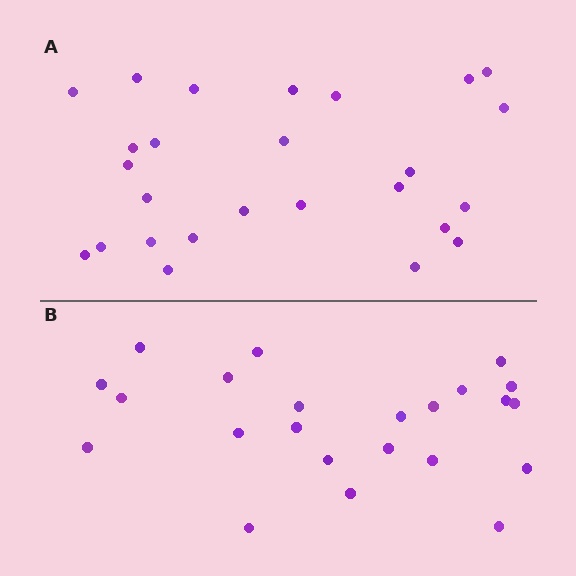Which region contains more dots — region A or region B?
Region A (the top region) has more dots.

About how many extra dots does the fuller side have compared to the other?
Region A has just a few more — roughly 2 or 3 more dots than region B.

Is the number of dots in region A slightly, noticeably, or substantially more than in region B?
Region A has only slightly more — the two regions are fairly close. The ratio is roughly 1.1 to 1.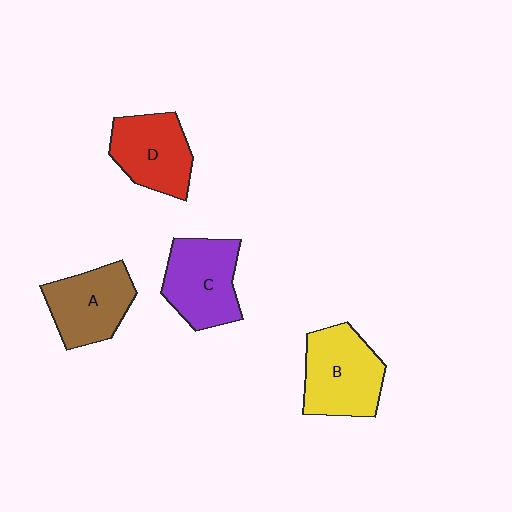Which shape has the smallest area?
Shape D (red).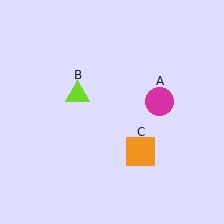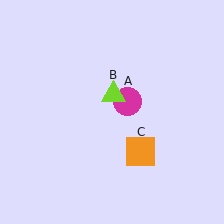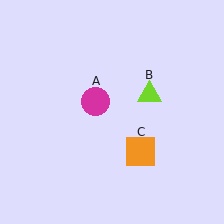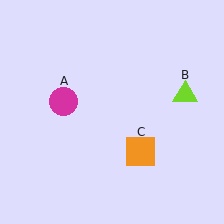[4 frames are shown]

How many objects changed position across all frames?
2 objects changed position: magenta circle (object A), lime triangle (object B).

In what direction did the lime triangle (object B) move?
The lime triangle (object B) moved right.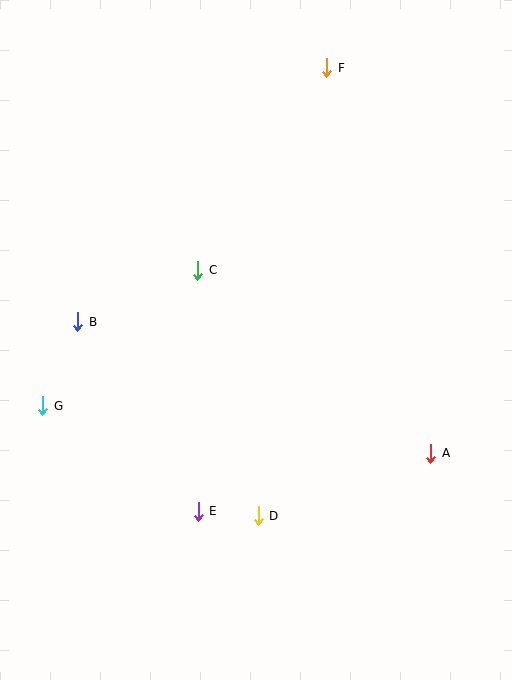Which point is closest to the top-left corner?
Point B is closest to the top-left corner.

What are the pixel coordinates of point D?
Point D is at (258, 516).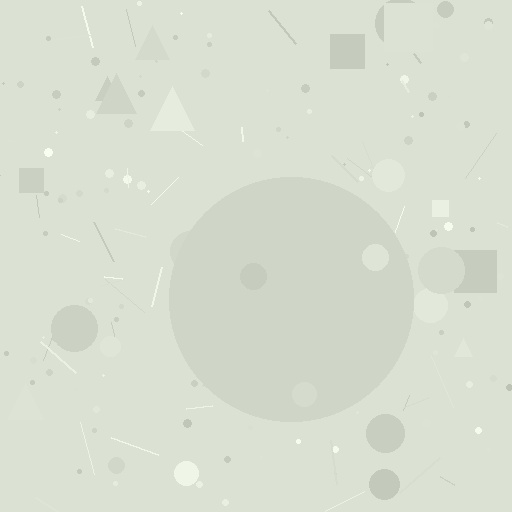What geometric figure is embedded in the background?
A circle is embedded in the background.